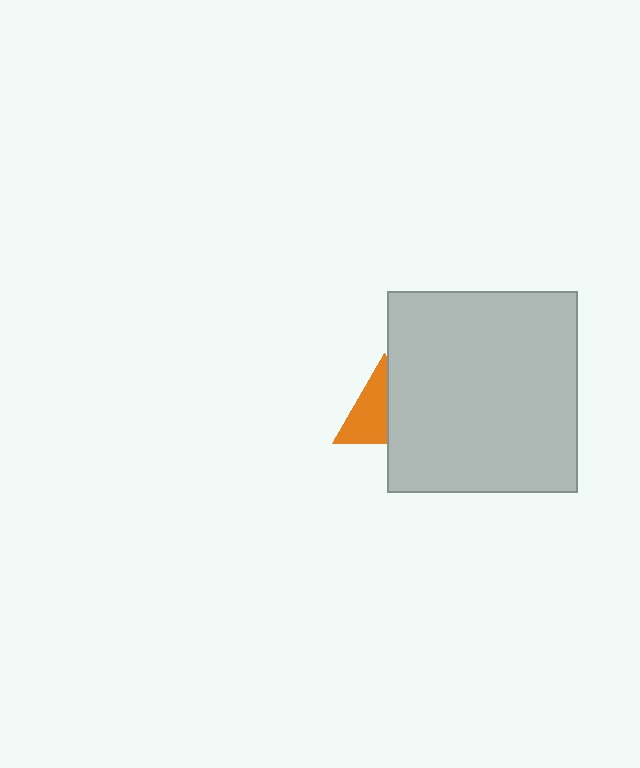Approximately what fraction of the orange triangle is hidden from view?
Roughly 44% of the orange triangle is hidden behind the light gray rectangle.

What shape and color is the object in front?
The object in front is a light gray rectangle.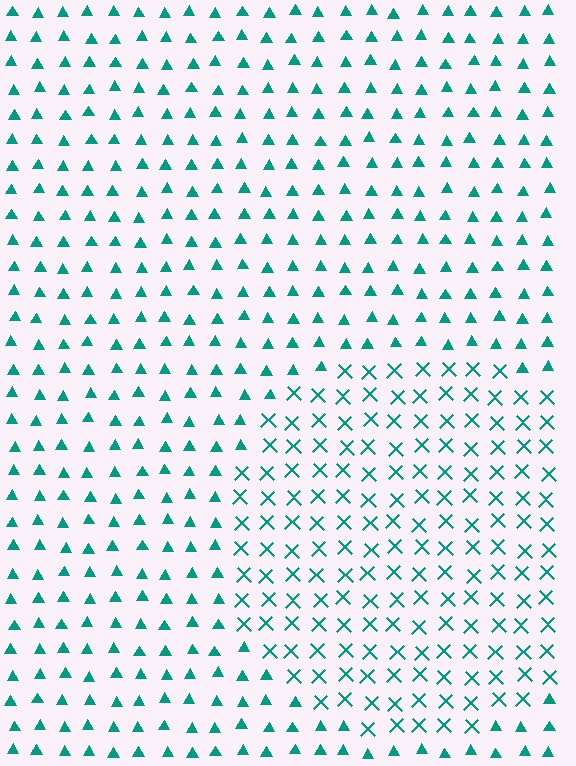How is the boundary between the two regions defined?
The boundary is defined by a change in element shape: X marks inside vs. triangles outside. All elements share the same color and spacing.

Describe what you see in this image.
The image is filled with small teal elements arranged in a uniform grid. A circle-shaped region contains X marks, while the surrounding area contains triangles. The boundary is defined purely by the change in element shape.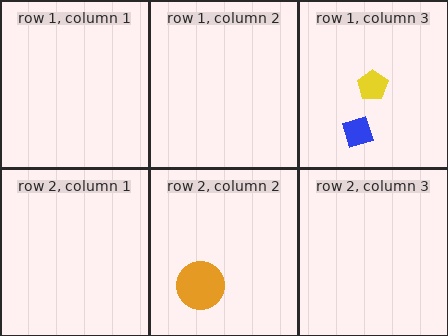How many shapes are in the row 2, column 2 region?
1.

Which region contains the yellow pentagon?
The row 1, column 3 region.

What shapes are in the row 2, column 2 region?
The orange circle.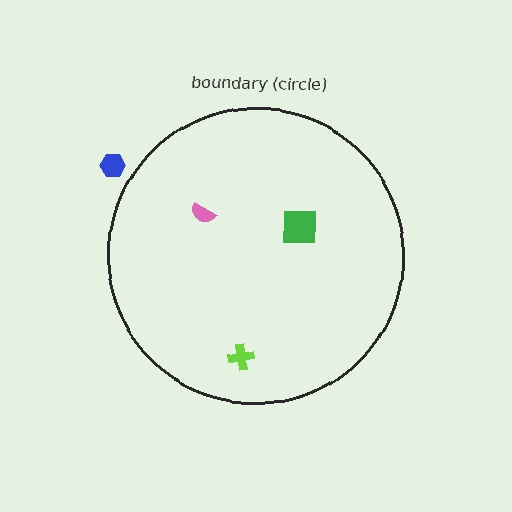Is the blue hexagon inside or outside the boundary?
Outside.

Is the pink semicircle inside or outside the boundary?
Inside.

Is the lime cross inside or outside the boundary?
Inside.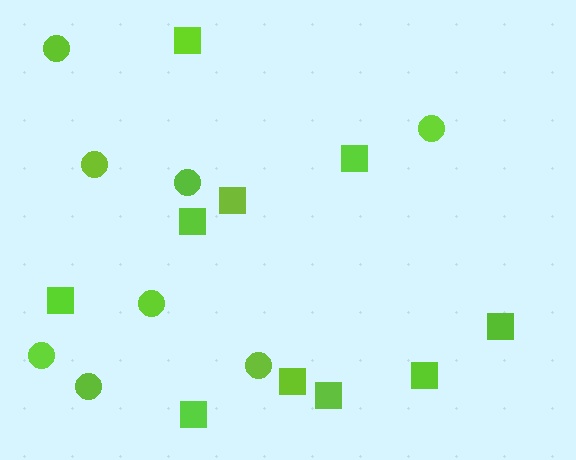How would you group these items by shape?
There are 2 groups: one group of circles (8) and one group of squares (10).